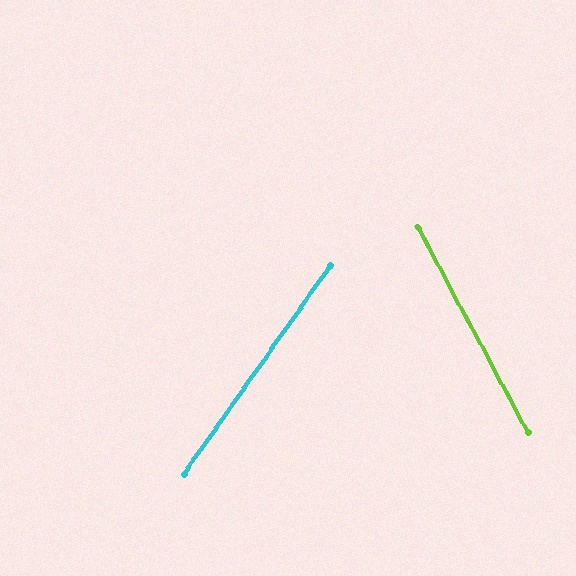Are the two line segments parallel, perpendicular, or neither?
Neither parallel nor perpendicular — they differ by about 63°.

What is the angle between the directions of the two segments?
Approximately 63 degrees.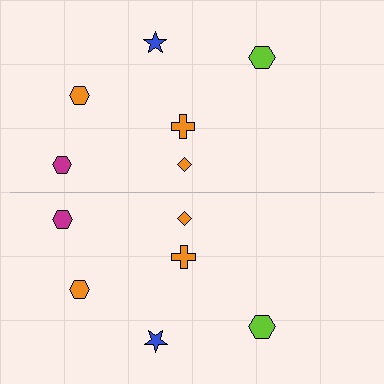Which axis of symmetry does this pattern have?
The pattern has a horizontal axis of symmetry running through the center of the image.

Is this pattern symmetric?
Yes, this pattern has bilateral (reflection) symmetry.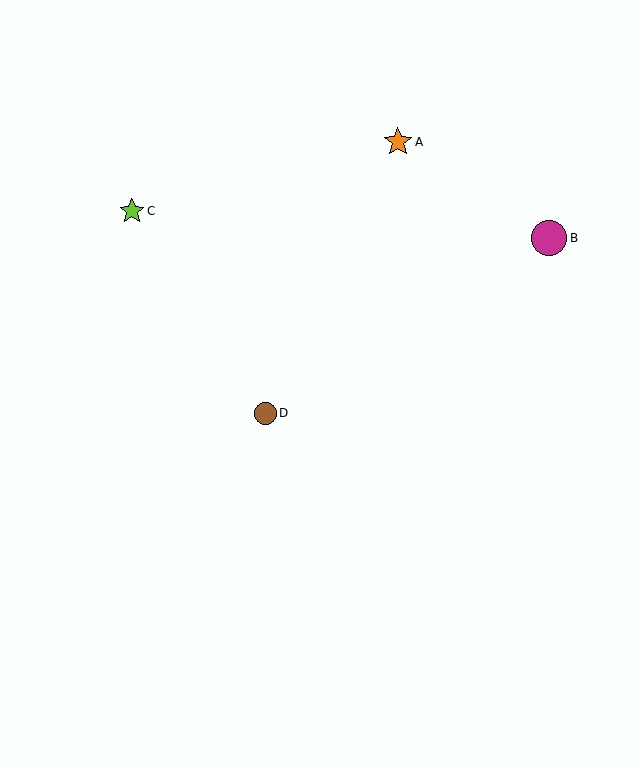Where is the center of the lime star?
The center of the lime star is at (132, 211).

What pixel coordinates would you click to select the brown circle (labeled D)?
Click at (265, 413) to select the brown circle D.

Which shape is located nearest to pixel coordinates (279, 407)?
The brown circle (labeled D) at (265, 413) is nearest to that location.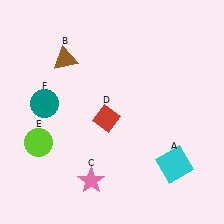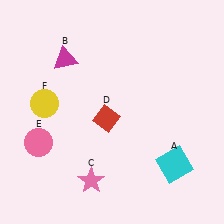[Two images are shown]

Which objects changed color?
B changed from brown to magenta. E changed from lime to pink. F changed from teal to yellow.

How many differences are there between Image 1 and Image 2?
There are 3 differences between the two images.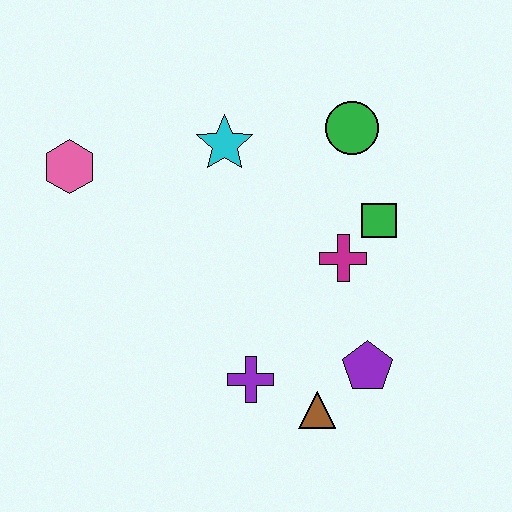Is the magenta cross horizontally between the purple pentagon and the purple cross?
Yes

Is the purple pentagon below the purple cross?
No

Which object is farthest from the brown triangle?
The pink hexagon is farthest from the brown triangle.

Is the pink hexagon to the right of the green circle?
No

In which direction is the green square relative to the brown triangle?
The green square is above the brown triangle.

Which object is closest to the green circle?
The green square is closest to the green circle.